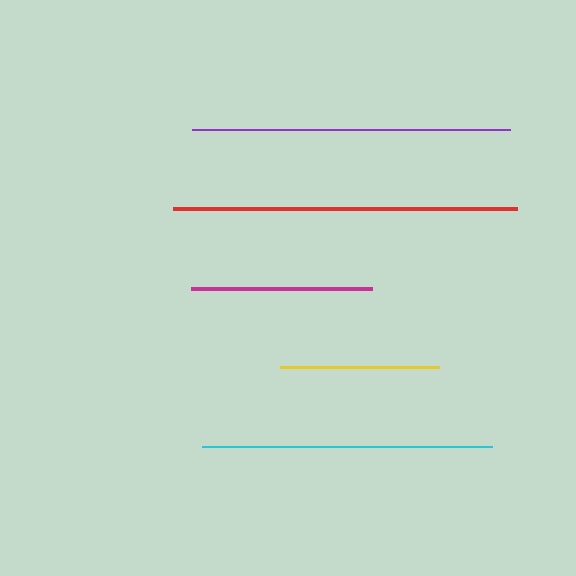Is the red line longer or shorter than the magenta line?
The red line is longer than the magenta line.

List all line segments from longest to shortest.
From longest to shortest: red, purple, cyan, magenta, yellow.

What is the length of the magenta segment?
The magenta segment is approximately 181 pixels long.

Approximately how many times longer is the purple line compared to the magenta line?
The purple line is approximately 1.8 times the length of the magenta line.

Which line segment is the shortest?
The yellow line is the shortest at approximately 159 pixels.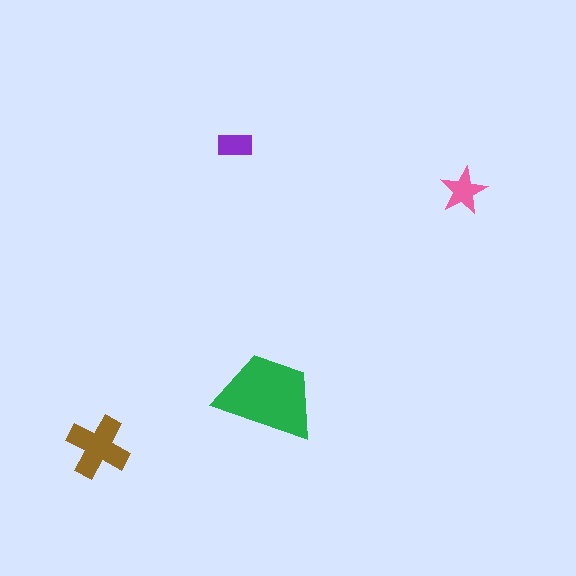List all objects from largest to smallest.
The green trapezoid, the brown cross, the pink star, the purple rectangle.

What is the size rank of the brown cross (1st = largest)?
2nd.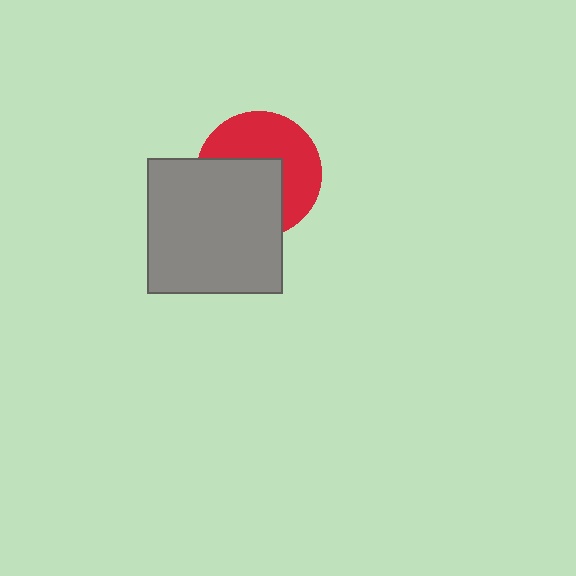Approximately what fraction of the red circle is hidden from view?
Roughly 49% of the red circle is hidden behind the gray square.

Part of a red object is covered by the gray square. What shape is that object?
It is a circle.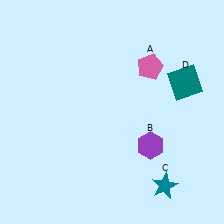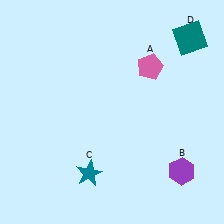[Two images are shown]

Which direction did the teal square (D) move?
The teal square (D) moved up.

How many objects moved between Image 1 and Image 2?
3 objects moved between the two images.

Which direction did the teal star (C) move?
The teal star (C) moved left.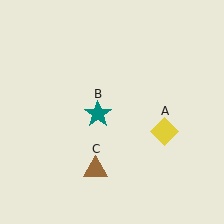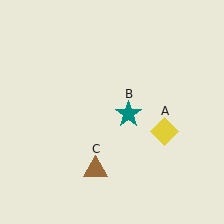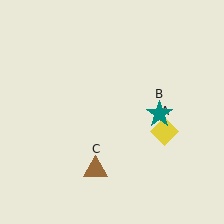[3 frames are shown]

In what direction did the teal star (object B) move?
The teal star (object B) moved right.